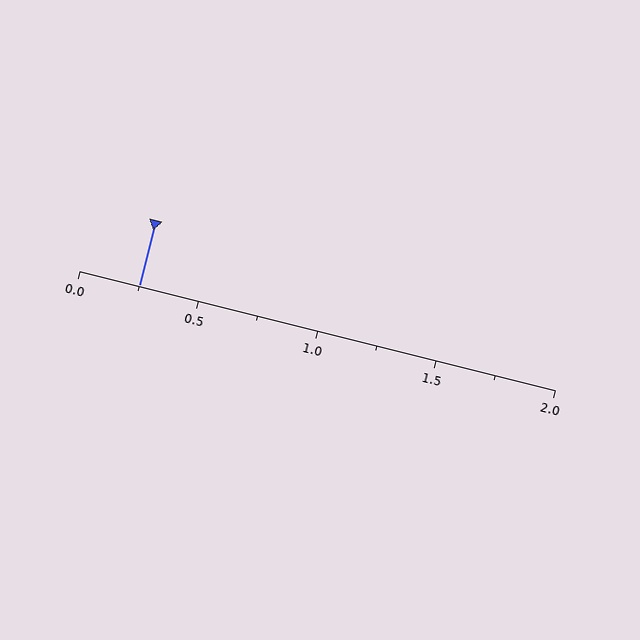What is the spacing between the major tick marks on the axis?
The major ticks are spaced 0.5 apart.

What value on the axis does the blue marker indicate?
The marker indicates approximately 0.25.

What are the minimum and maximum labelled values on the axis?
The axis runs from 0.0 to 2.0.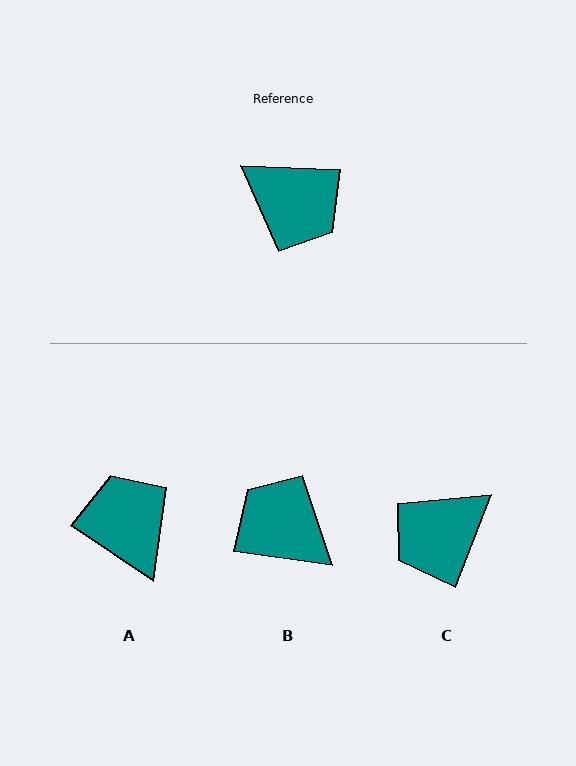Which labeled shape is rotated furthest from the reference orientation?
B, about 174 degrees away.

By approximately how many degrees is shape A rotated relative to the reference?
Approximately 149 degrees counter-clockwise.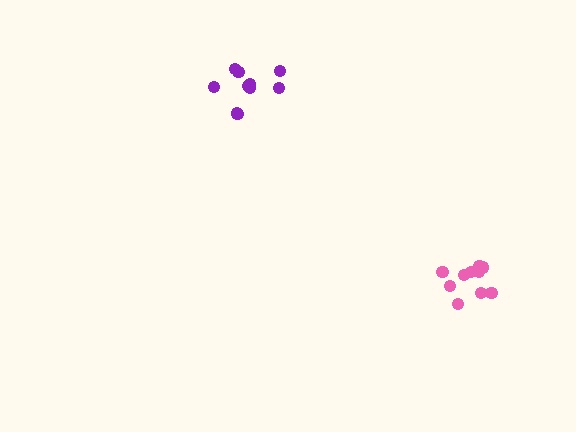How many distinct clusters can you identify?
There are 2 distinct clusters.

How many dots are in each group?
Group 1: 10 dots, Group 2: 10 dots (20 total).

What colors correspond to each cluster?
The clusters are colored: pink, purple.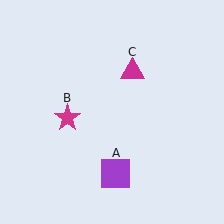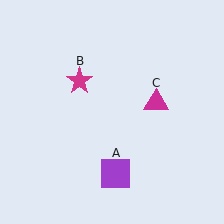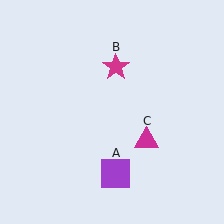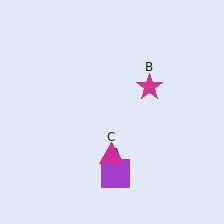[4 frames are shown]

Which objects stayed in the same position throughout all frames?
Purple square (object A) remained stationary.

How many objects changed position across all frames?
2 objects changed position: magenta star (object B), magenta triangle (object C).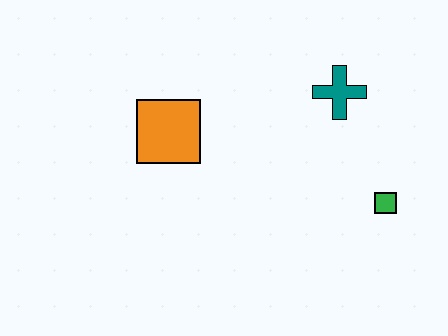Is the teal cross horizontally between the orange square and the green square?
Yes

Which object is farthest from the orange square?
The green square is farthest from the orange square.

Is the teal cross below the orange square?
No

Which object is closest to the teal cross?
The green square is closest to the teal cross.